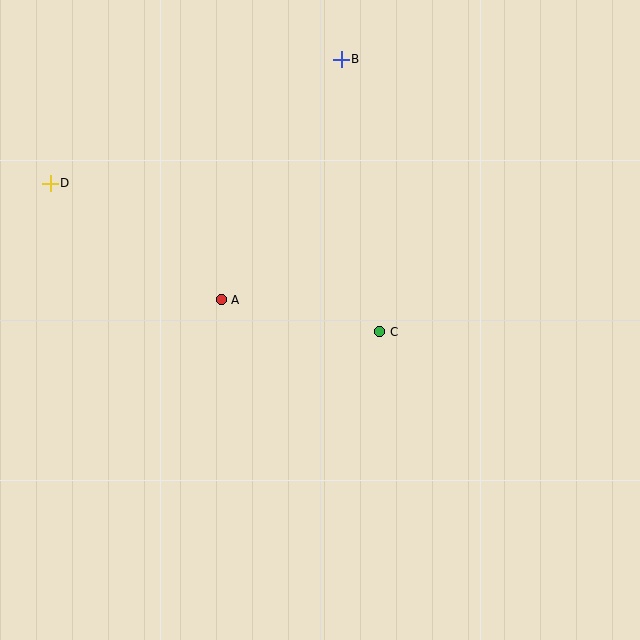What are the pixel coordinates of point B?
Point B is at (341, 59).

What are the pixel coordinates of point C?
Point C is at (380, 332).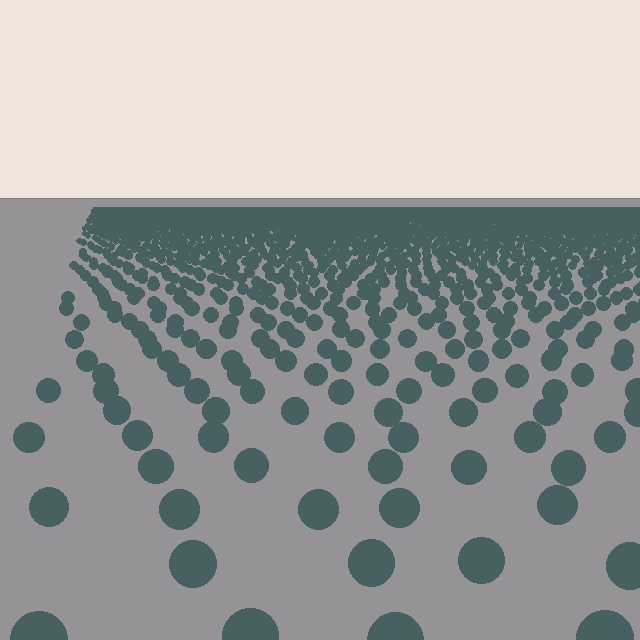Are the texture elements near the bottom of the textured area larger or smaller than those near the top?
Larger. Near the bottom, elements are closer to the viewer and appear at a bigger on-screen size.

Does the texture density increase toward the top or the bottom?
Density increases toward the top.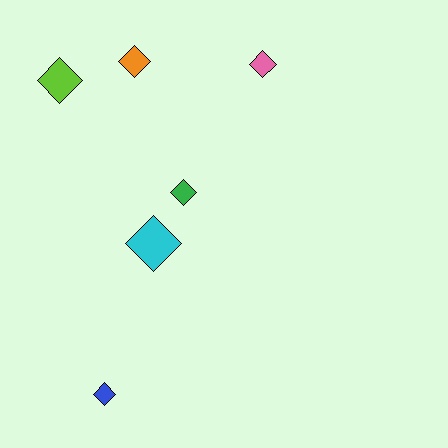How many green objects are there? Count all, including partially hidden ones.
There is 1 green object.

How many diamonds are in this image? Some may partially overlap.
There are 6 diamonds.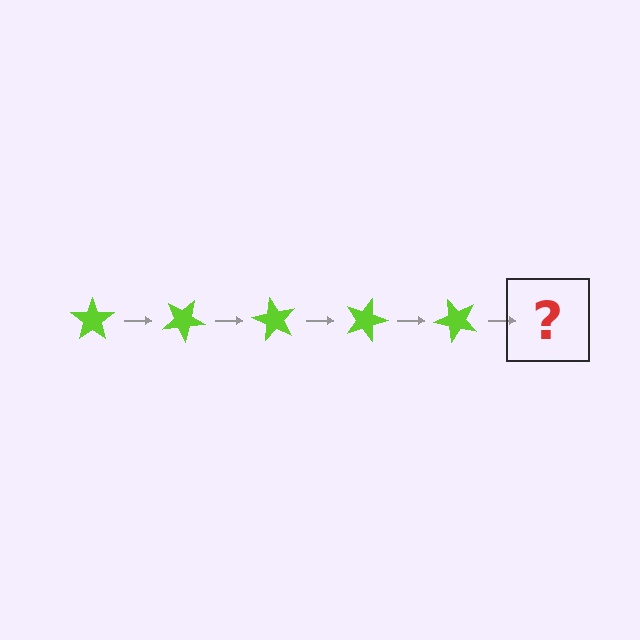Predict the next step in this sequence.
The next step is a lime star rotated 150 degrees.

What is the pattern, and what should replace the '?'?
The pattern is that the star rotates 30 degrees each step. The '?' should be a lime star rotated 150 degrees.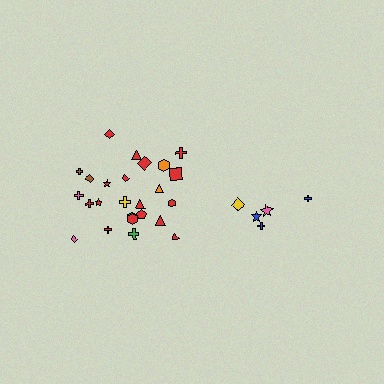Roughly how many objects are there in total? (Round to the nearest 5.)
Roughly 30 objects in total.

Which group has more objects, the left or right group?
The left group.